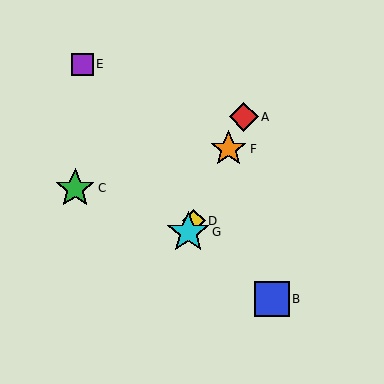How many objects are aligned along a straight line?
4 objects (A, D, F, G) are aligned along a straight line.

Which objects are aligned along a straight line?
Objects A, D, F, G are aligned along a straight line.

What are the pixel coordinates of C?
Object C is at (75, 188).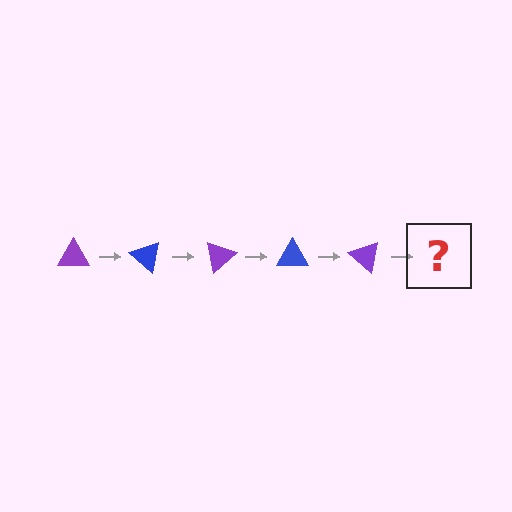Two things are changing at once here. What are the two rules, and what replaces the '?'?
The two rules are that it rotates 40 degrees each step and the color cycles through purple and blue. The '?' should be a blue triangle, rotated 200 degrees from the start.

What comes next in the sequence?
The next element should be a blue triangle, rotated 200 degrees from the start.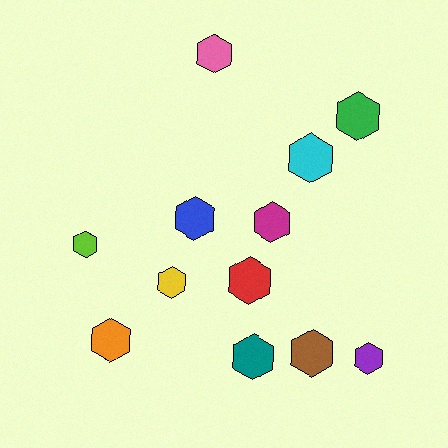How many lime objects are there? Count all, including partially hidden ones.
There is 1 lime object.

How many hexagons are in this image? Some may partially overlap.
There are 12 hexagons.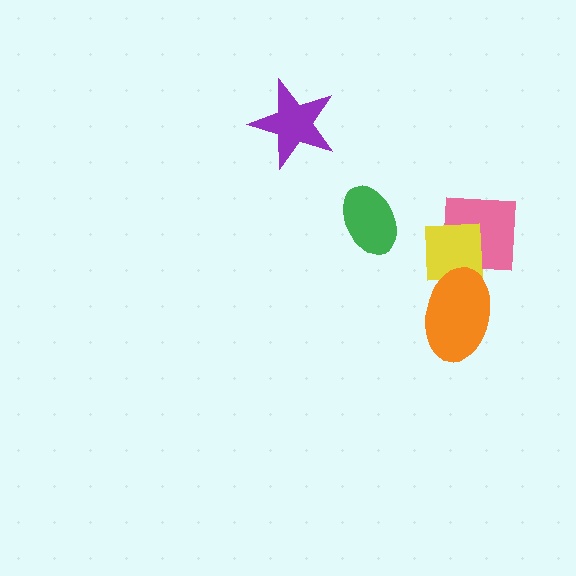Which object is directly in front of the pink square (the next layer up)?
The yellow square is directly in front of the pink square.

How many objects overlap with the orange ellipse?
2 objects overlap with the orange ellipse.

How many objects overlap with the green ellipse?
0 objects overlap with the green ellipse.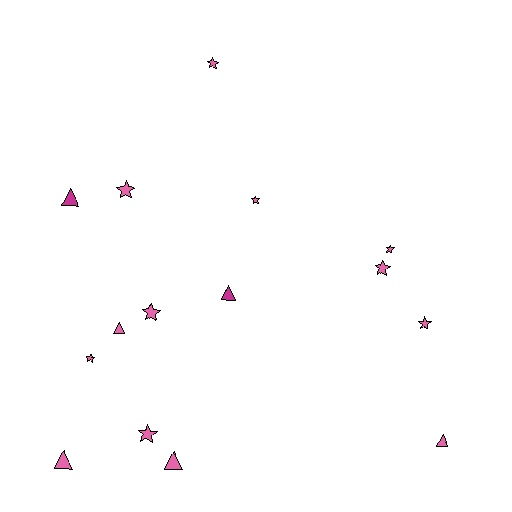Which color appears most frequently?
Pink, with 13 objects.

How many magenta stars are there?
There are no magenta stars.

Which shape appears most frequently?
Star, with 9 objects.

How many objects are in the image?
There are 15 objects.